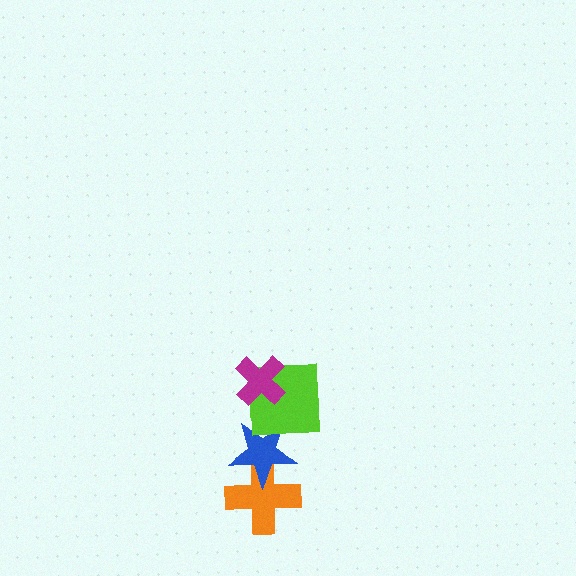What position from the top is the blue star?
The blue star is 3rd from the top.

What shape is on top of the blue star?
The lime square is on top of the blue star.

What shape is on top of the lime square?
The magenta cross is on top of the lime square.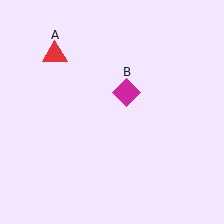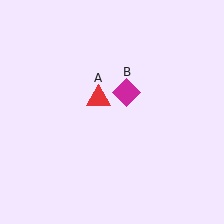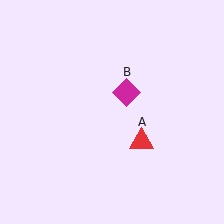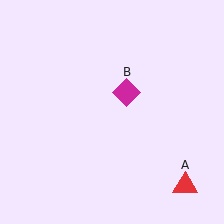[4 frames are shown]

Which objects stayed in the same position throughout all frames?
Magenta diamond (object B) remained stationary.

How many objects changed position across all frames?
1 object changed position: red triangle (object A).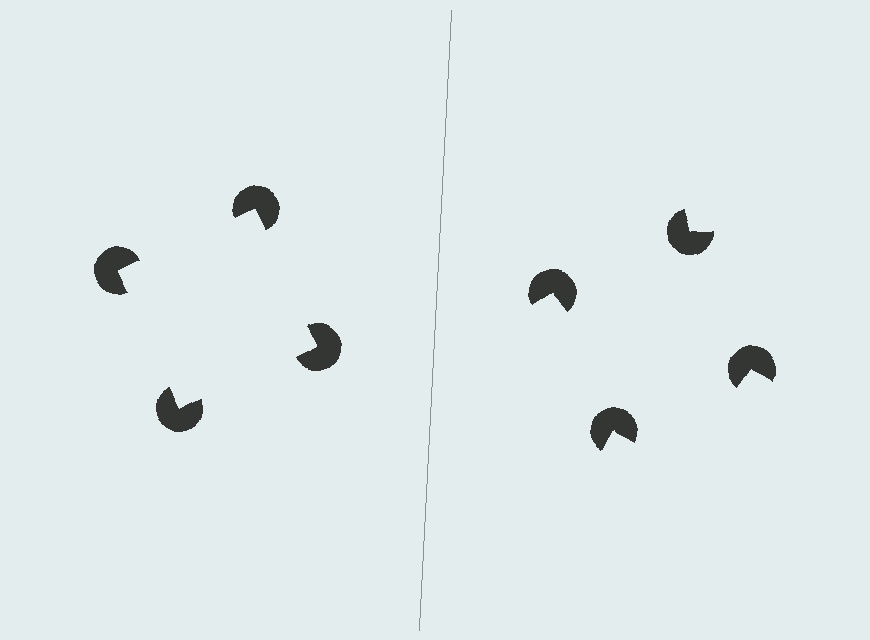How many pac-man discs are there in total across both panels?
8 — 4 on each side.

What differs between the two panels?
The pac-man discs are positioned identically on both sides; only the wedge orientations differ. On the left they align to a square; on the right they are misaligned.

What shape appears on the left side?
An illusory square.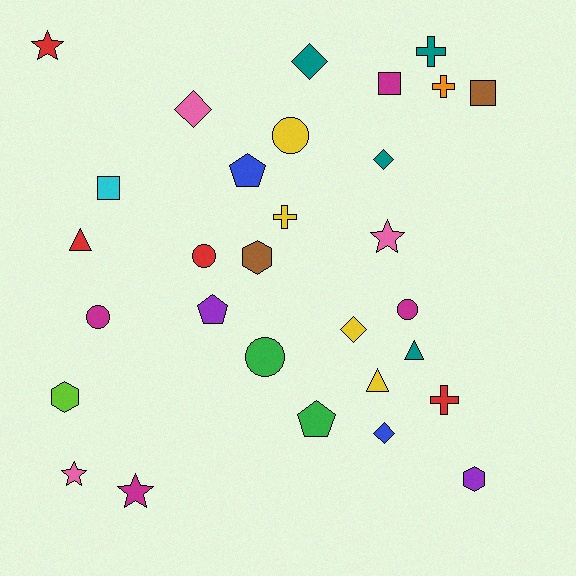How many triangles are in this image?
There are 3 triangles.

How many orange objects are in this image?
There is 1 orange object.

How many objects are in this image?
There are 30 objects.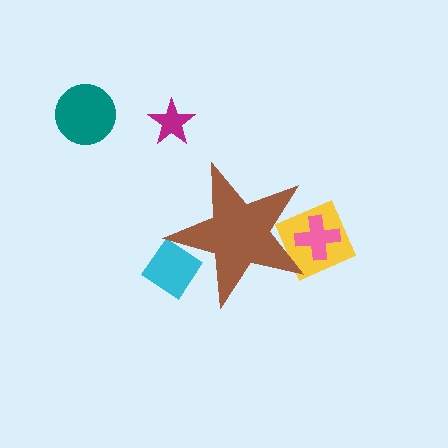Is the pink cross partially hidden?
Yes, the pink cross is partially hidden behind the brown star.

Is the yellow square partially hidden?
Yes, the yellow square is partially hidden behind the brown star.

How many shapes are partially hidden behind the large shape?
3 shapes are partially hidden.